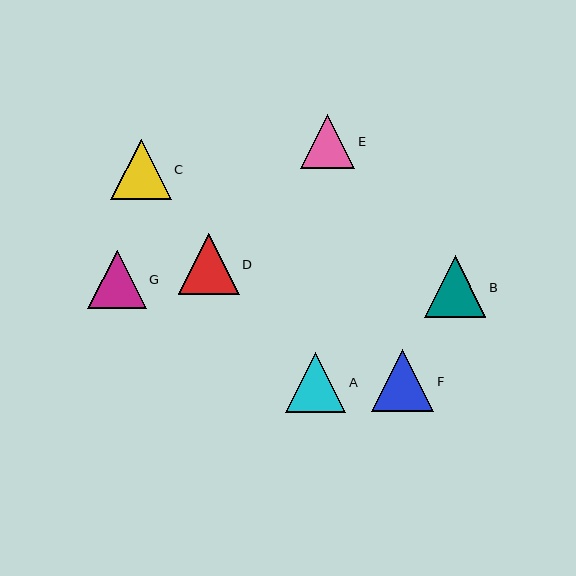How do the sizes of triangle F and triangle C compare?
Triangle F and triangle C are approximately the same size.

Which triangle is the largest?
Triangle F is the largest with a size of approximately 62 pixels.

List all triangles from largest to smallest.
From largest to smallest: F, B, D, C, A, G, E.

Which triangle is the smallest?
Triangle E is the smallest with a size of approximately 54 pixels.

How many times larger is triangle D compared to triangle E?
Triangle D is approximately 1.1 times the size of triangle E.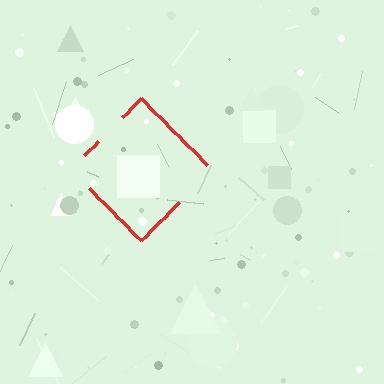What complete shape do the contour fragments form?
The contour fragments form a diamond.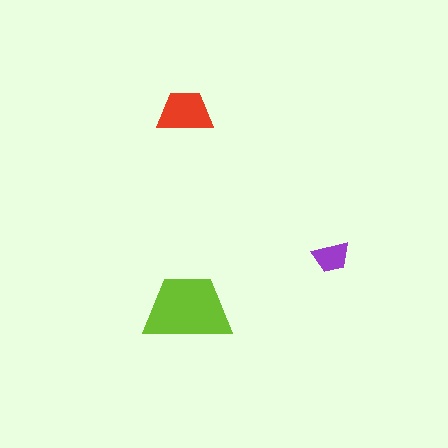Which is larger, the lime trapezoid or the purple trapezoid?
The lime one.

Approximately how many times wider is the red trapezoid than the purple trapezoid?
About 1.5 times wider.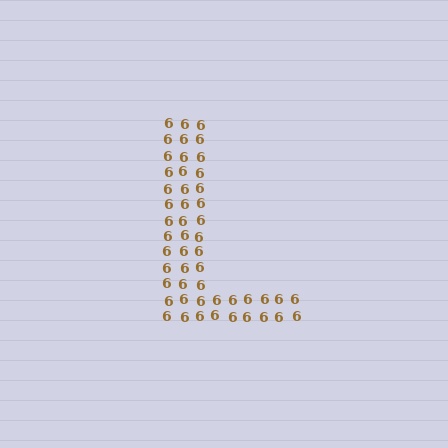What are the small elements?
The small elements are digit 6's.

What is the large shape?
The large shape is the letter L.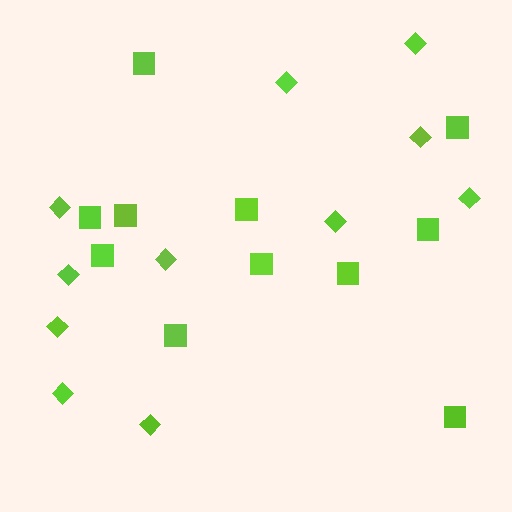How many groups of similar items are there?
There are 2 groups: one group of diamonds (11) and one group of squares (11).